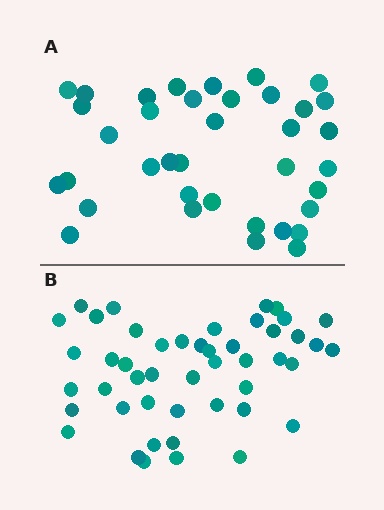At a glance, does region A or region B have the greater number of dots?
Region B (the bottom region) has more dots.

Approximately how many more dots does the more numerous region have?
Region B has roughly 10 or so more dots than region A.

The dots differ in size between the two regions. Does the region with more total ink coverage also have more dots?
No. Region A has more total ink coverage because its dots are larger, but region B actually contains more individual dots. Total area can be misleading — the number of items is what matters here.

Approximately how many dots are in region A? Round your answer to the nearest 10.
About 40 dots. (The exact count is 37, which rounds to 40.)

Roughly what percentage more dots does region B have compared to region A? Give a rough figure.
About 25% more.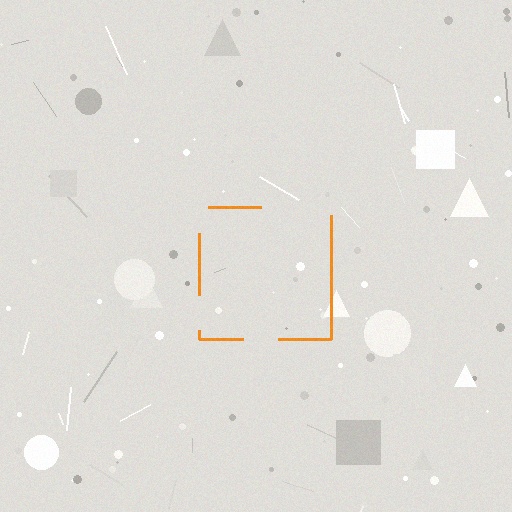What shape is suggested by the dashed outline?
The dashed outline suggests a square.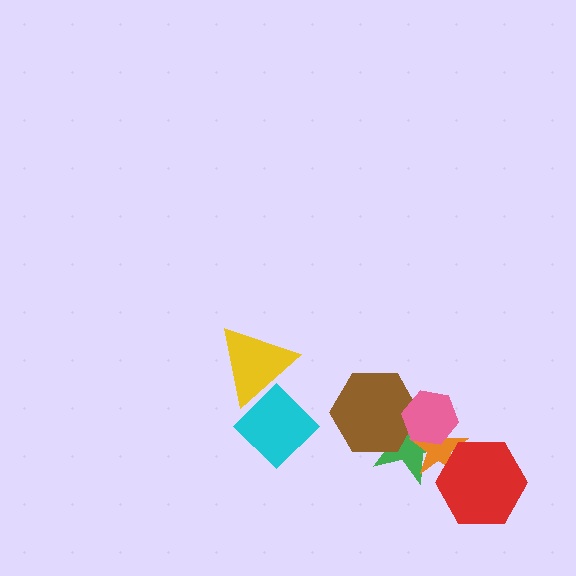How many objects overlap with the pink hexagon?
3 objects overlap with the pink hexagon.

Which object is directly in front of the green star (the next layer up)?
The brown hexagon is directly in front of the green star.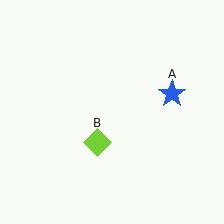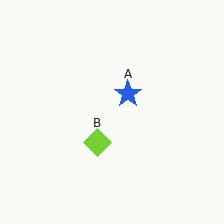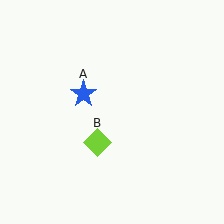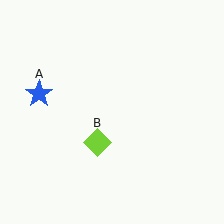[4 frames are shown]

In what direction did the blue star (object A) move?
The blue star (object A) moved left.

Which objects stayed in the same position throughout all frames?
Lime diamond (object B) remained stationary.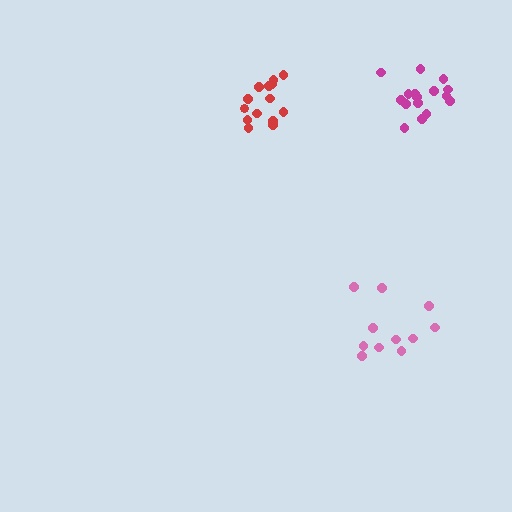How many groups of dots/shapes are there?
There are 3 groups.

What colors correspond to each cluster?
The clusters are colored: pink, magenta, red.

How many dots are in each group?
Group 1: 11 dots, Group 2: 16 dots, Group 3: 14 dots (41 total).